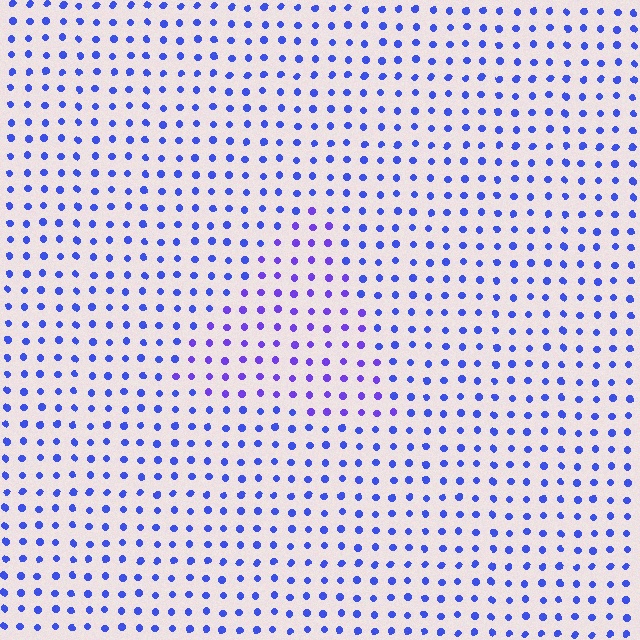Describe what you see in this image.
The image is filled with small blue elements in a uniform arrangement. A triangle-shaped region is visible where the elements are tinted to a slightly different hue, forming a subtle color boundary.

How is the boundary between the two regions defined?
The boundary is defined purely by a slight shift in hue (about 26 degrees). Spacing, size, and orientation are identical on both sides.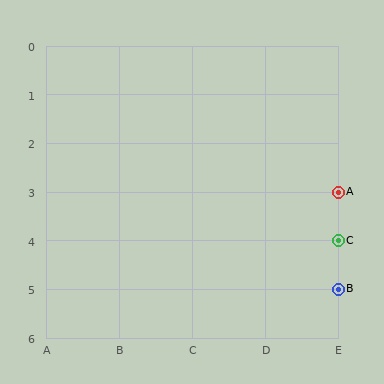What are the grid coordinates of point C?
Point C is at grid coordinates (E, 4).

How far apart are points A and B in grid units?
Points A and B are 2 rows apart.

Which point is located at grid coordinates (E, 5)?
Point B is at (E, 5).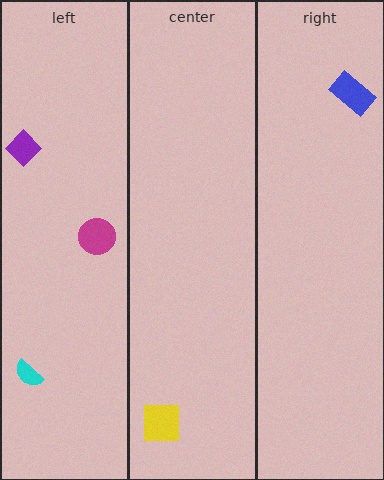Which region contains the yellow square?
The center region.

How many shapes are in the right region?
1.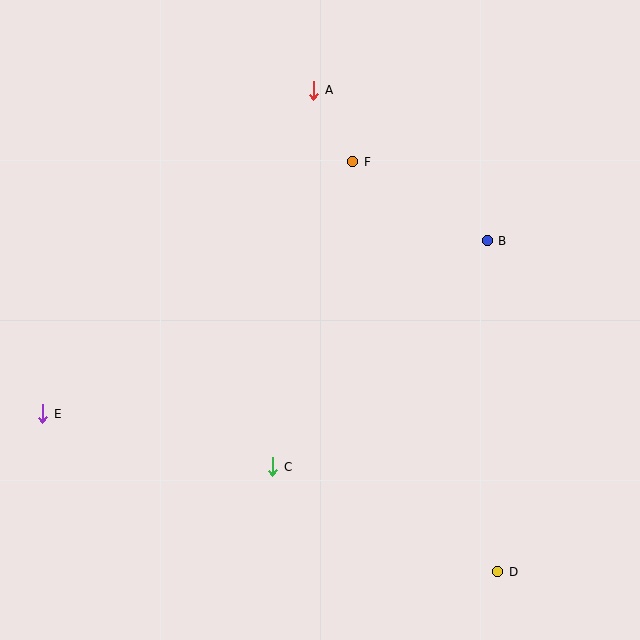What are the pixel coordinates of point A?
Point A is at (314, 90).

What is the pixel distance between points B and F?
The distance between B and F is 156 pixels.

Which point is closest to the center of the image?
Point C at (273, 467) is closest to the center.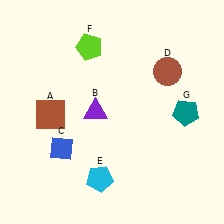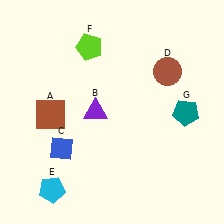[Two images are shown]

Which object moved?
The cyan pentagon (E) moved left.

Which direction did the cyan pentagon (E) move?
The cyan pentagon (E) moved left.